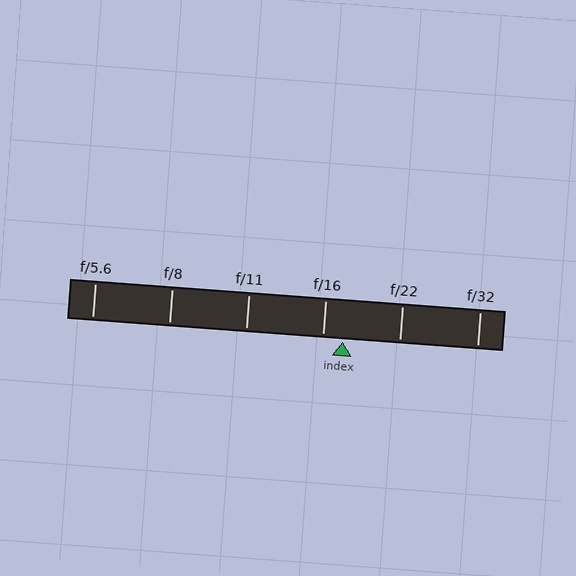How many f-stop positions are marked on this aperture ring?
There are 6 f-stop positions marked.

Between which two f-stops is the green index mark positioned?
The index mark is between f/16 and f/22.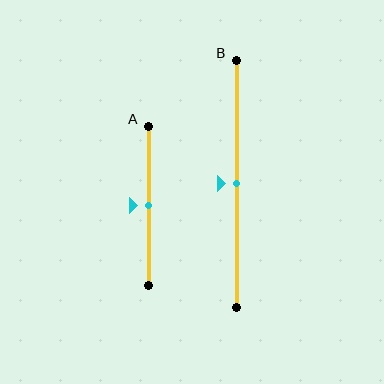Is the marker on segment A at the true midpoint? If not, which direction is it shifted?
Yes, the marker on segment A is at the true midpoint.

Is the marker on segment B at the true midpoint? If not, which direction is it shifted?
Yes, the marker on segment B is at the true midpoint.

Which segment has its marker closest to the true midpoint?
Segment A has its marker closest to the true midpoint.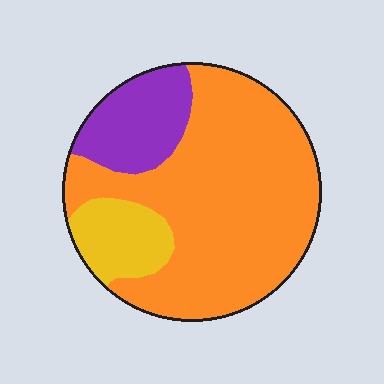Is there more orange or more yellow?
Orange.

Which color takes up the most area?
Orange, at roughly 70%.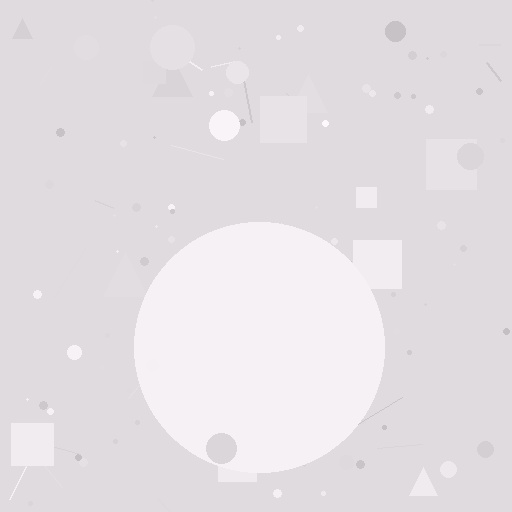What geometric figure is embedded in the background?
A circle is embedded in the background.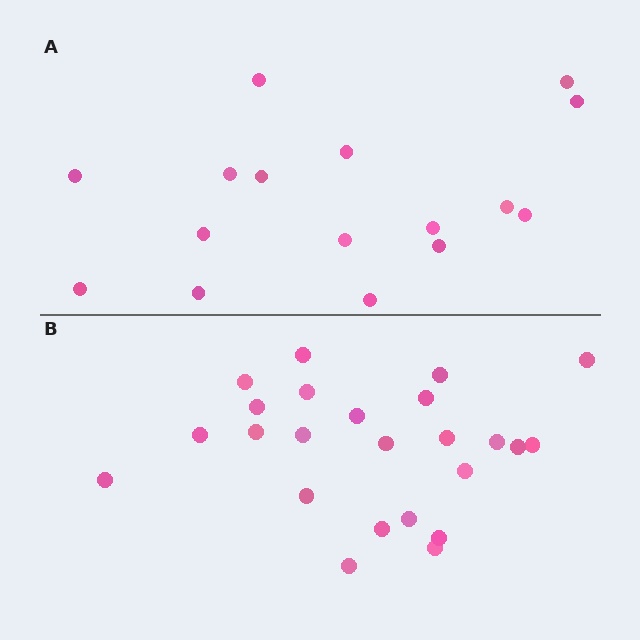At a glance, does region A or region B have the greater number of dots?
Region B (the bottom region) has more dots.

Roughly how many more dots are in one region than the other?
Region B has roughly 8 or so more dots than region A.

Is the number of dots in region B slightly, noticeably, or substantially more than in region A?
Region B has substantially more. The ratio is roughly 1.5 to 1.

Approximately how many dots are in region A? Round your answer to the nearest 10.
About 20 dots. (The exact count is 16, which rounds to 20.)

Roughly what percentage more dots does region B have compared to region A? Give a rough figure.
About 50% more.